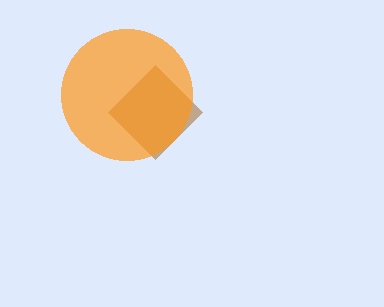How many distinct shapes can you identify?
There are 2 distinct shapes: a brown diamond, an orange circle.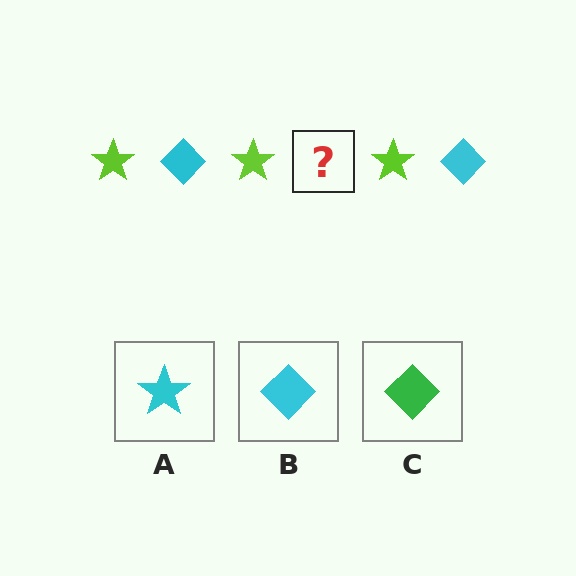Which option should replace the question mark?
Option B.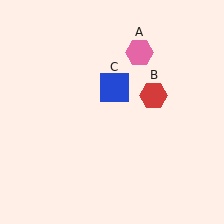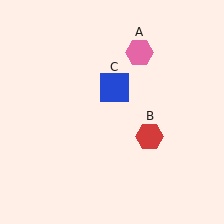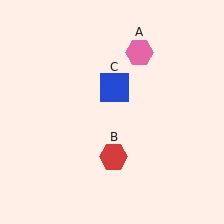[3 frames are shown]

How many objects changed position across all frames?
1 object changed position: red hexagon (object B).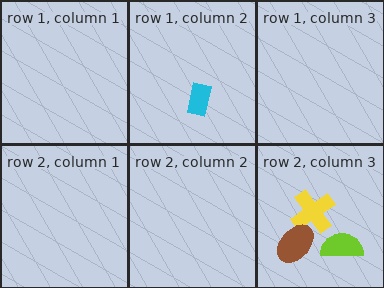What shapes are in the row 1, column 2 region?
The cyan rectangle.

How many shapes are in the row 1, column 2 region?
1.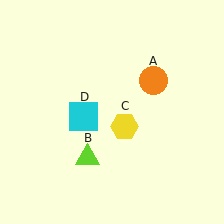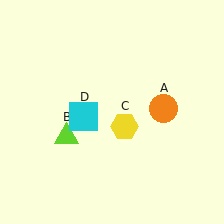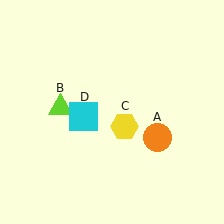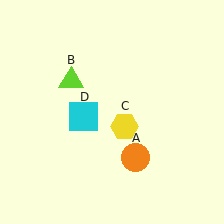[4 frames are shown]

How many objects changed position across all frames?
2 objects changed position: orange circle (object A), lime triangle (object B).